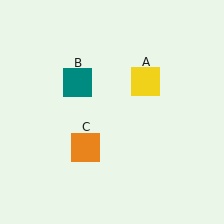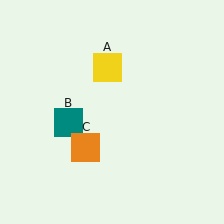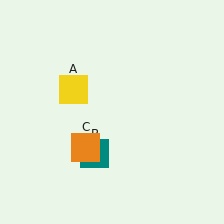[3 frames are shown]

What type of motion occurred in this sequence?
The yellow square (object A), teal square (object B) rotated counterclockwise around the center of the scene.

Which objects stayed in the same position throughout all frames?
Orange square (object C) remained stationary.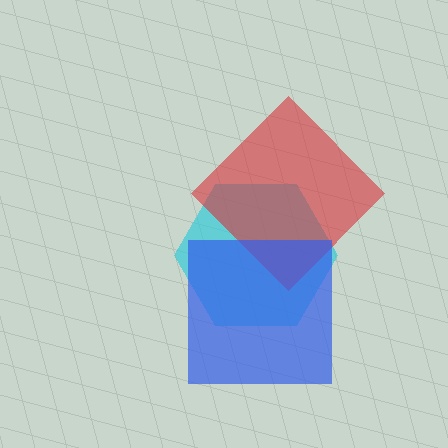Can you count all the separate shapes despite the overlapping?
Yes, there are 3 separate shapes.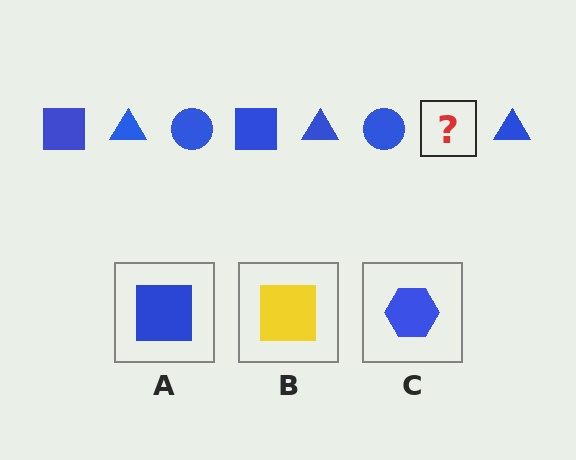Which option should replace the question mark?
Option A.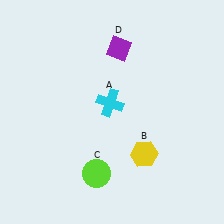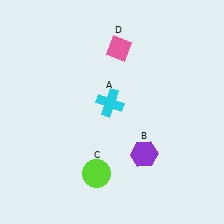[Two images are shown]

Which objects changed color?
B changed from yellow to purple. D changed from purple to pink.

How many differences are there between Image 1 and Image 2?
There are 2 differences between the two images.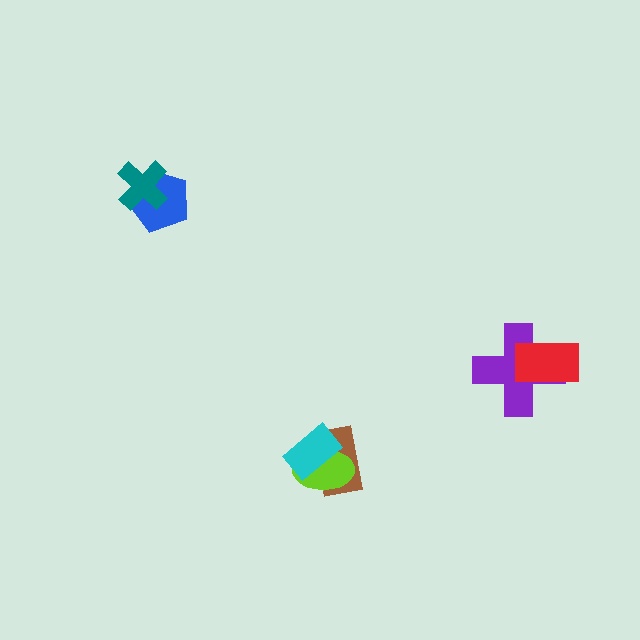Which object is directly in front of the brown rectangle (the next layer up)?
The lime ellipse is directly in front of the brown rectangle.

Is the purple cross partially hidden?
Yes, it is partially covered by another shape.